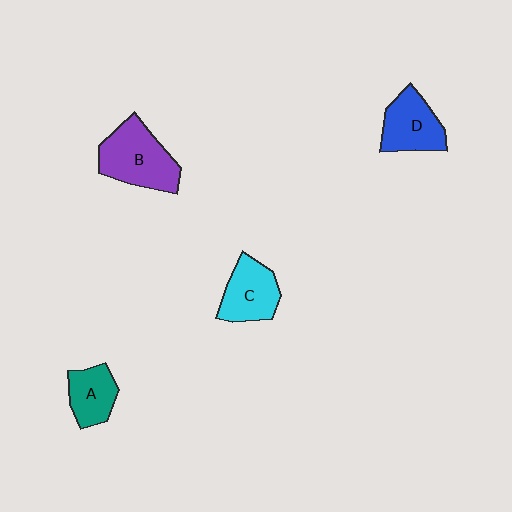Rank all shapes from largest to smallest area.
From largest to smallest: B (purple), D (blue), C (cyan), A (teal).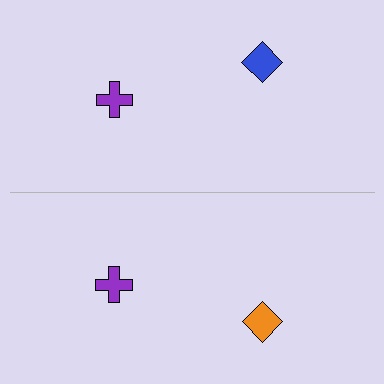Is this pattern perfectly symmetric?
No, the pattern is not perfectly symmetric. The orange diamond on the bottom side breaks the symmetry — its mirror counterpart is blue.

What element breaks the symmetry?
The orange diamond on the bottom side breaks the symmetry — its mirror counterpart is blue.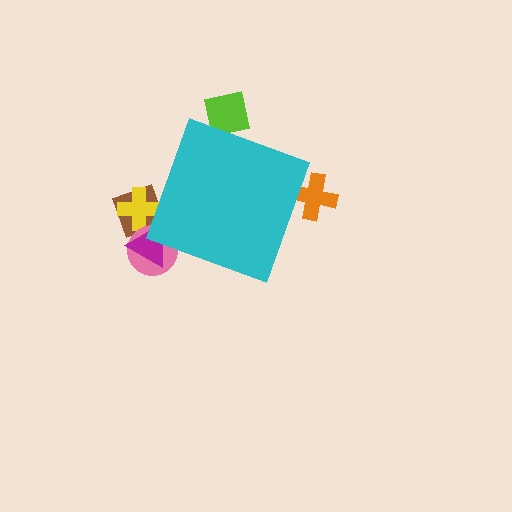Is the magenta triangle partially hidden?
Yes, the magenta triangle is partially hidden behind the cyan diamond.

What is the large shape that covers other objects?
A cyan diamond.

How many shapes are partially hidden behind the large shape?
6 shapes are partially hidden.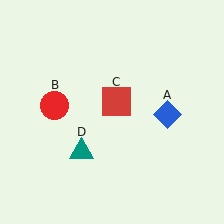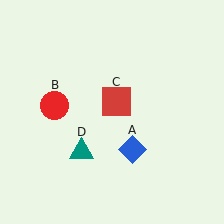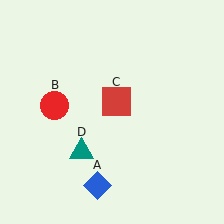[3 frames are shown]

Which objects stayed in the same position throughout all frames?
Red circle (object B) and red square (object C) and teal triangle (object D) remained stationary.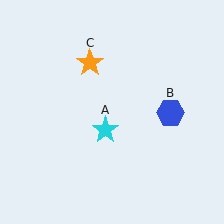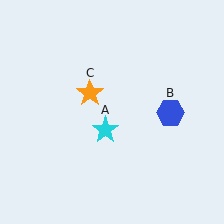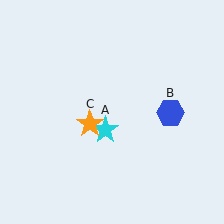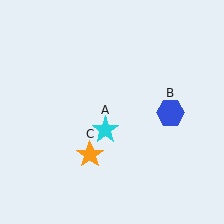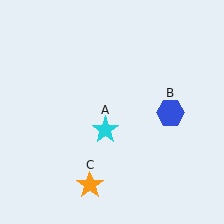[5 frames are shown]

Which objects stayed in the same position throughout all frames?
Cyan star (object A) and blue hexagon (object B) remained stationary.